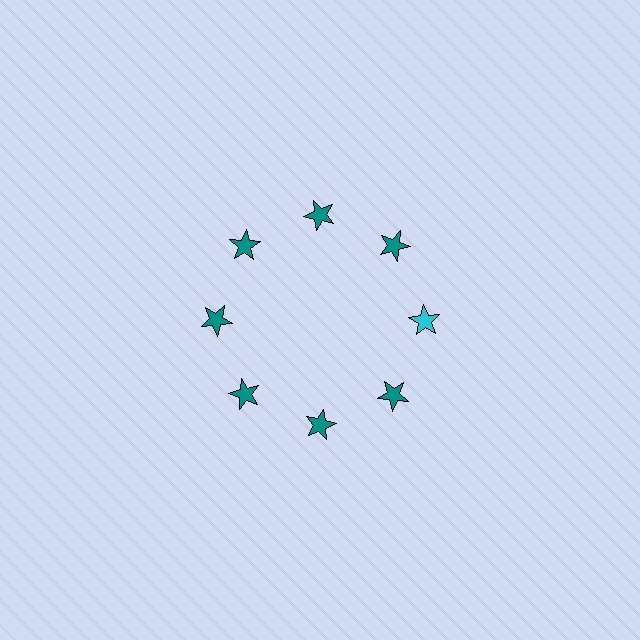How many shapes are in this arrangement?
There are 8 shapes arranged in a ring pattern.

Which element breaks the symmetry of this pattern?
The cyan star at roughly the 3 o'clock position breaks the symmetry. All other shapes are teal stars.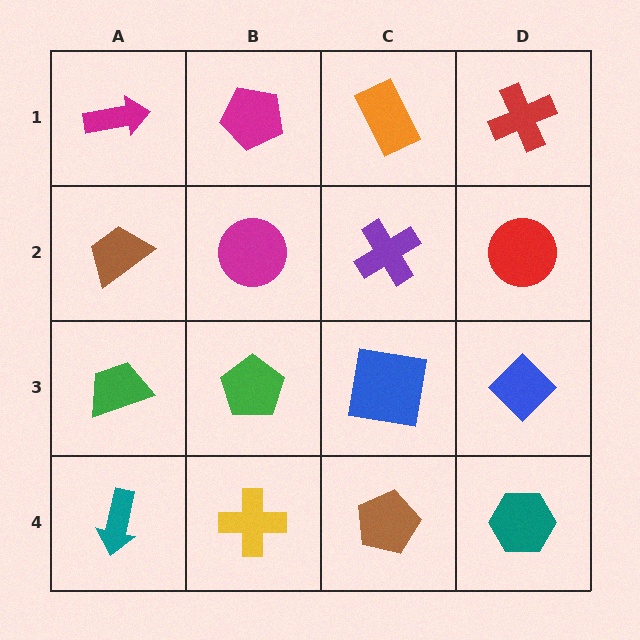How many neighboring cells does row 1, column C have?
3.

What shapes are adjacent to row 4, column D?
A blue diamond (row 3, column D), a brown pentagon (row 4, column C).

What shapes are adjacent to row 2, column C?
An orange rectangle (row 1, column C), a blue square (row 3, column C), a magenta circle (row 2, column B), a red circle (row 2, column D).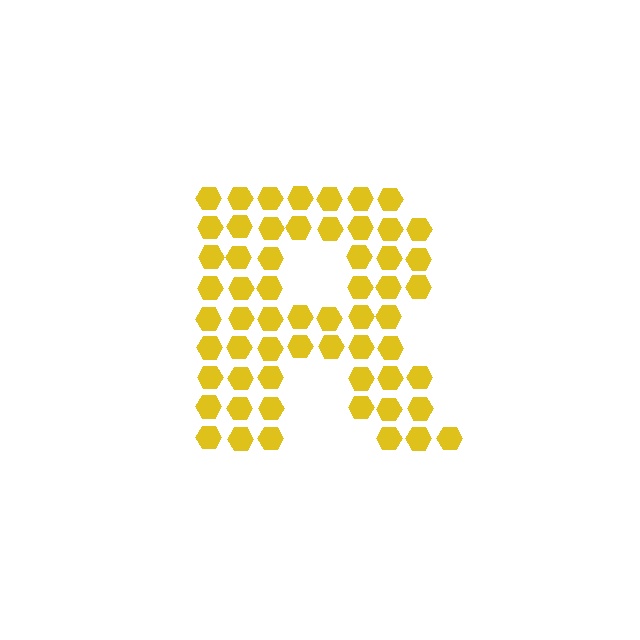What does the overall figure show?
The overall figure shows the letter R.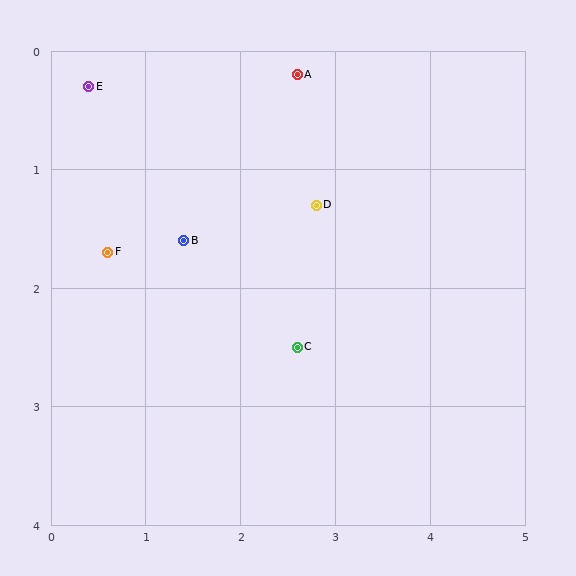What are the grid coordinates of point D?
Point D is at approximately (2.8, 1.3).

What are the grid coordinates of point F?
Point F is at approximately (0.6, 1.7).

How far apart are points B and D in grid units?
Points B and D are about 1.4 grid units apart.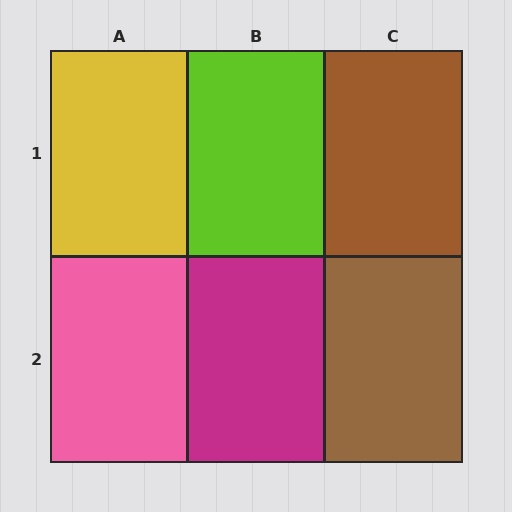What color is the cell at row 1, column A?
Yellow.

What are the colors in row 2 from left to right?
Pink, magenta, brown.